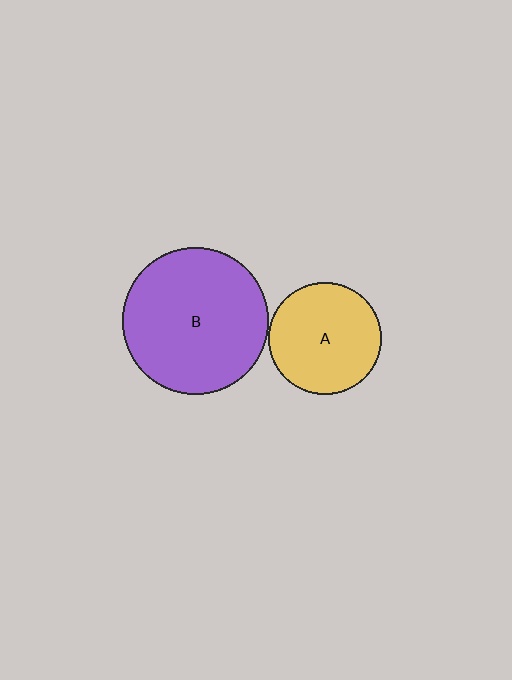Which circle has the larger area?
Circle B (purple).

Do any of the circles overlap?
No, none of the circles overlap.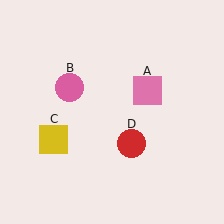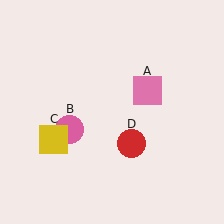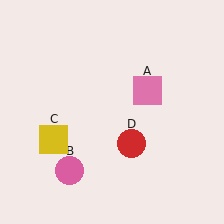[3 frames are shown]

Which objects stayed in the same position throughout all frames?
Pink square (object A) and yellow square (object C) and red circle (object D) remained stationary.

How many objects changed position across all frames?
1 object changed position: pink circle (object B).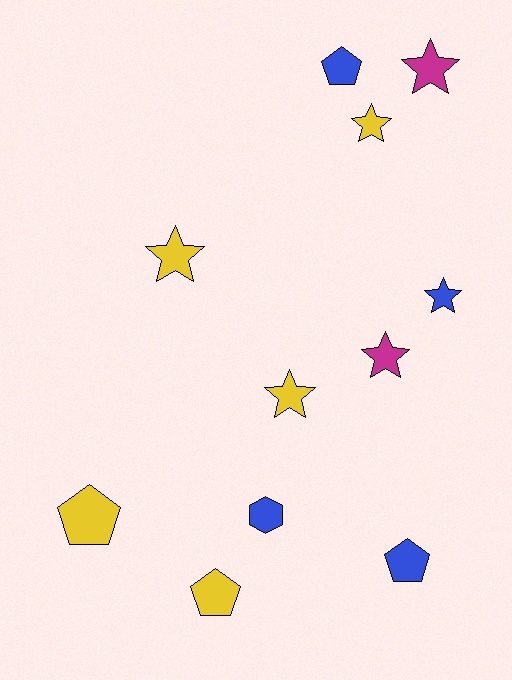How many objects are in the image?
There are 11 objects.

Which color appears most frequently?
Yellow, with 5 objects.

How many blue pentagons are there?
There are 2 blue pentagons.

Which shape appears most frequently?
Star, with 6 objects.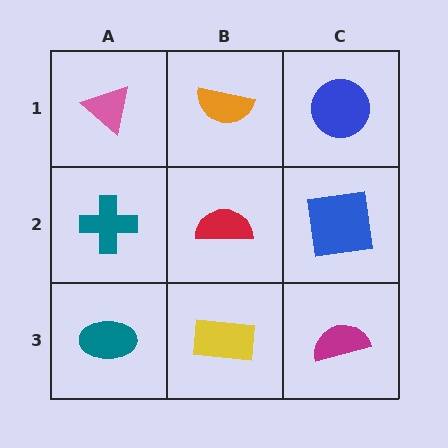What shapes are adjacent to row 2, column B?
An orange semicircle (row 1, column B), a yellow rectangle (row 3, column B), a teal cross (row 2, column A), a blue square (row 2, column C).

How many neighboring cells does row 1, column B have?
3.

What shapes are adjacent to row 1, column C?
A blue square (row 2, column C), an orange semicircle (row 1, column B).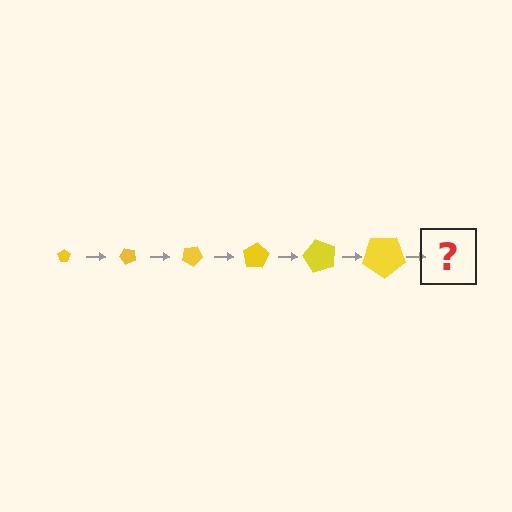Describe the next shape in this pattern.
It should be a pentagon, larger than the previous one and rotated 300 degrees from the start.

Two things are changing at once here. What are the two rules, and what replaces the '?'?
The two rules are that the pentagon grows larger each step and it rotates 50 degrees each step. The '?' should be a pentagon, larger than the previous one and rotated 300 degrees from the start.